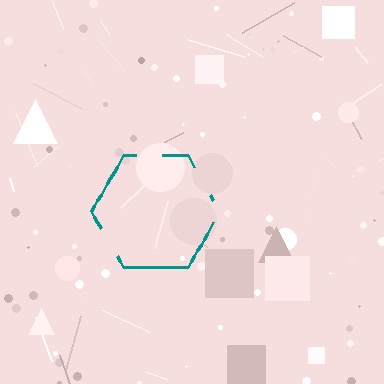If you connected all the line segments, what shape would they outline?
They would outline a hexagon.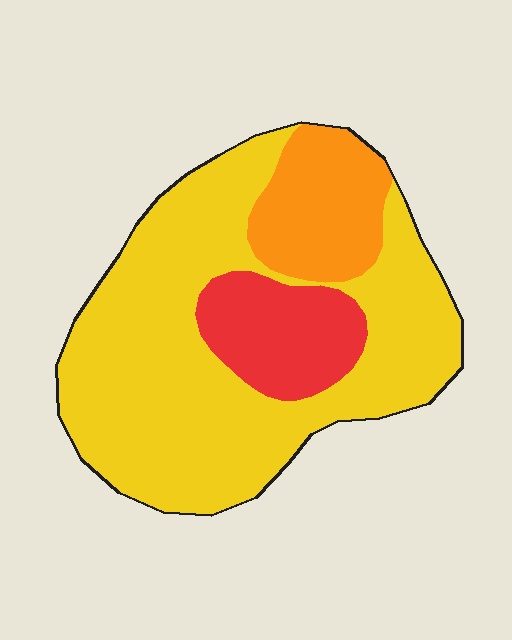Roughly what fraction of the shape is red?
Red covers about 15% of the shape.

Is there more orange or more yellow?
Yellow.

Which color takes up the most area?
Yellow, at roughly 70%.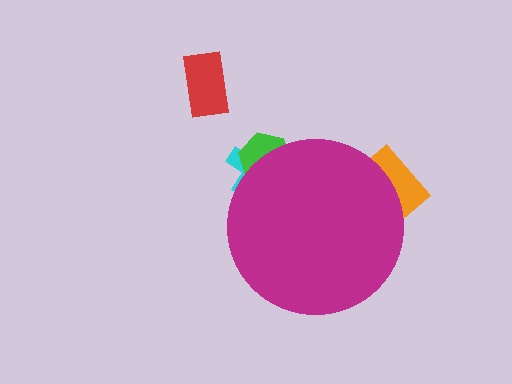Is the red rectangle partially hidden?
No, the red rectangle is fully visible.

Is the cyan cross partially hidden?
Yes, the cyan cross is partially hidden behind the magenta circle.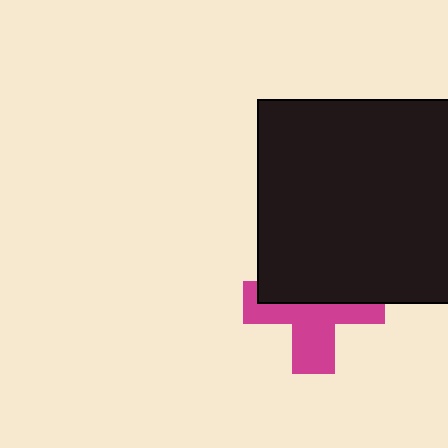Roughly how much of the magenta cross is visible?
About half of it is visible (roughly 52%).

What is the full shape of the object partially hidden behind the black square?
The partially hidden object is a magenta cross.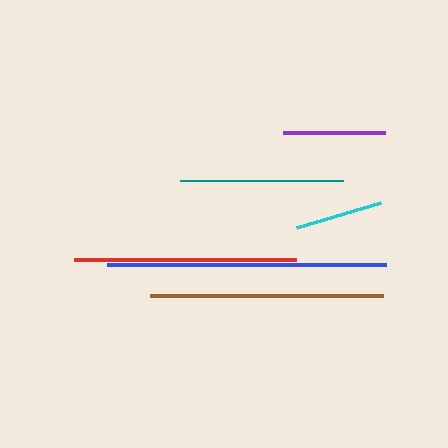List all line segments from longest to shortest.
From longest to shortest: blue, brown, red, teal, purple, cyan.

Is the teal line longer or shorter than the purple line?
The teal line is longer than the purple line.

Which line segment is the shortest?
The cyan line is the shortest at approximately 87 pixels.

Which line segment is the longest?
The blue line is the longest at approximately 279 pixels.